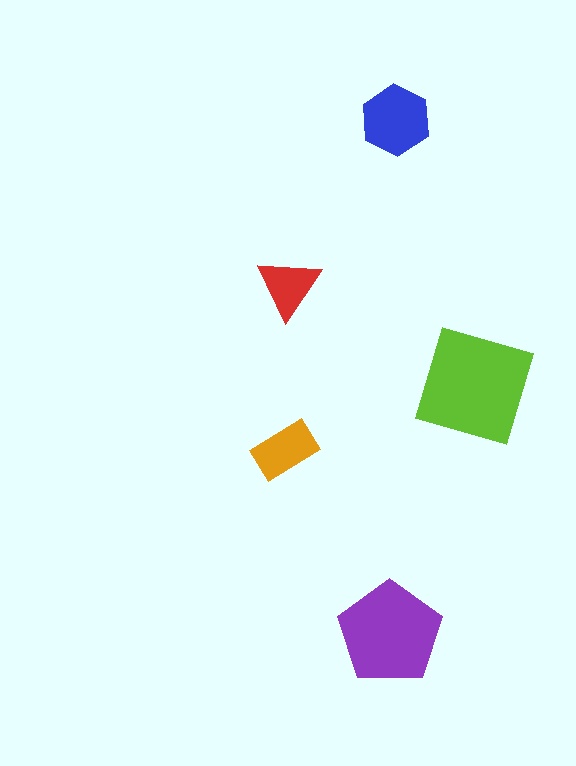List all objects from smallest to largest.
The red triangle, the orange rectangle, the blue hexagon, the purple pentagon, the lime square.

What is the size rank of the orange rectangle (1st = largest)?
4th.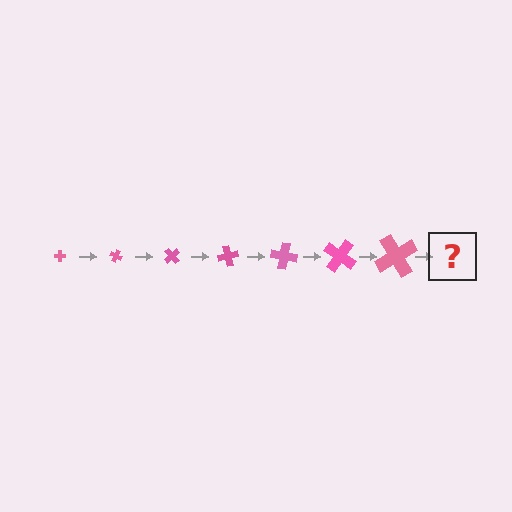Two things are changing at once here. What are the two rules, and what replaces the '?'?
The two rules are that the cross grows larger each step and it rotates 25 degrees each step. The '?' should be a cross, larger than the previous one and rotated 175 degrees from the start.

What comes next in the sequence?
The next element should be a cross, larger than the previous one and rotated 175 degrees from the start.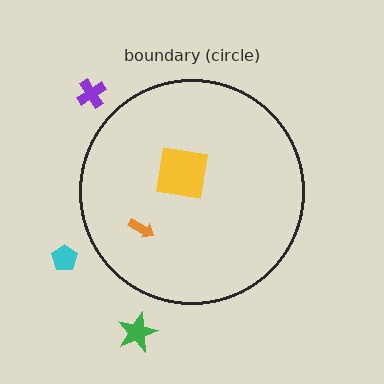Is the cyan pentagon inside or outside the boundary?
Outside.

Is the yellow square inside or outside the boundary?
Inside.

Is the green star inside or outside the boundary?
Outside.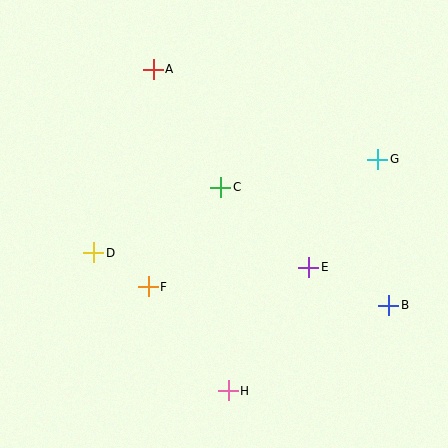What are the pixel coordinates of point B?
Point B is at (389, 305).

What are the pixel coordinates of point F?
Point F is at (148, 287).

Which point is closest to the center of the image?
Point C at (221, 187) is closest to the center.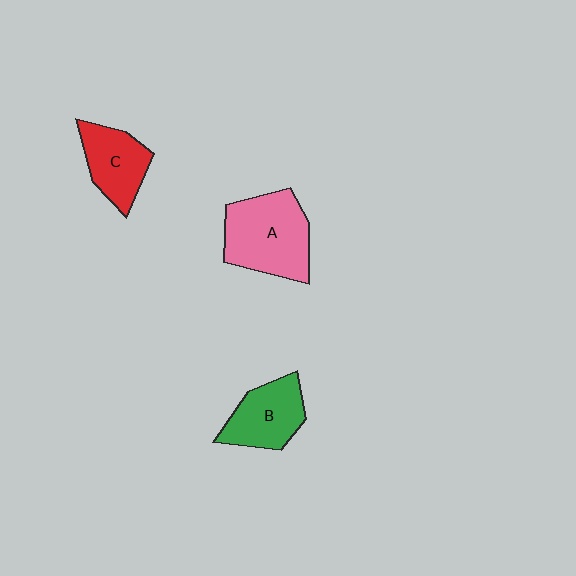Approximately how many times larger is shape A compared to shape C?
Approximately 1.5 times.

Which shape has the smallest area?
Shape C (red).